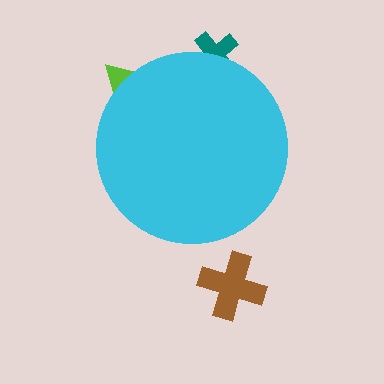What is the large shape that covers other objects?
A cyan circle.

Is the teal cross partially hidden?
Yes, the teal cross is partially hidden behind the cyan circle.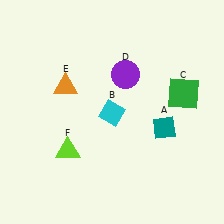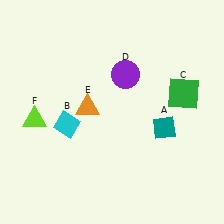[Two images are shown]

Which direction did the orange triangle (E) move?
The orange triangle (E) moved right.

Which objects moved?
The objects that moved are: the cyan diamond (B), the orange triangle (E), the lime triangle (F).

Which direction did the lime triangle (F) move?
The lime triangle (F) moved left.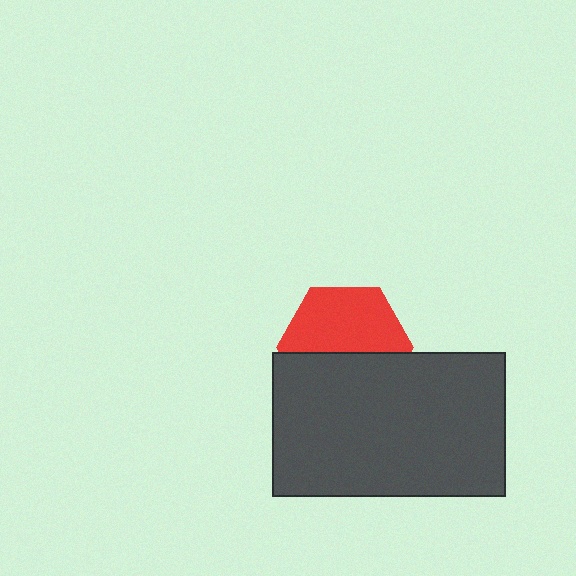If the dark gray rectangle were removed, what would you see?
You would see the complete red hexagon.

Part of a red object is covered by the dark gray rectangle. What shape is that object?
It is a hexagon.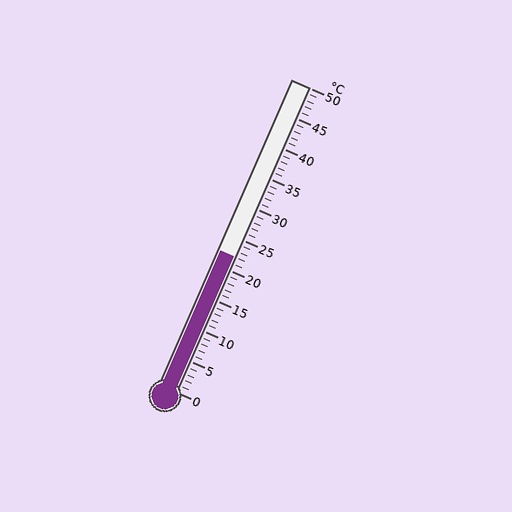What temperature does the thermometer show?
The thermometer shows approximately 22°C.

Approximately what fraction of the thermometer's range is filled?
The thermometer is filled to approximately 45% of its range.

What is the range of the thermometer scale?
The thermometer scale ranges from 0°C to 50°C.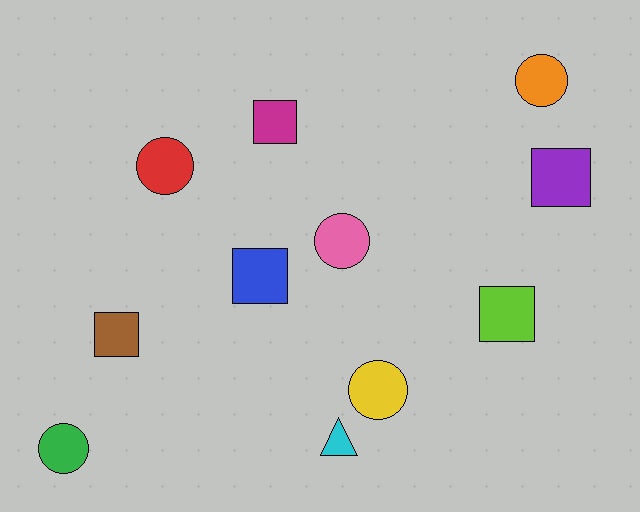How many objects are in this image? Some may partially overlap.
There are 11 objects.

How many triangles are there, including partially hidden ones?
There is 1 triangle.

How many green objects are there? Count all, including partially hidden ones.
There is 1 green object.